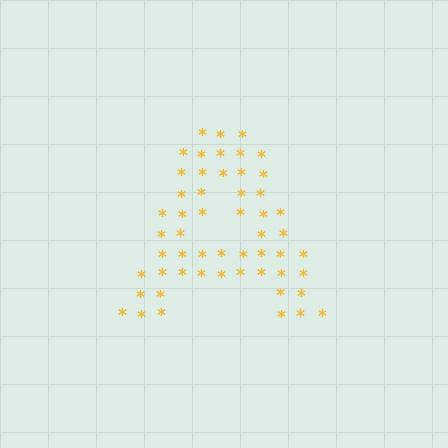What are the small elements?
The small elements are asterisks.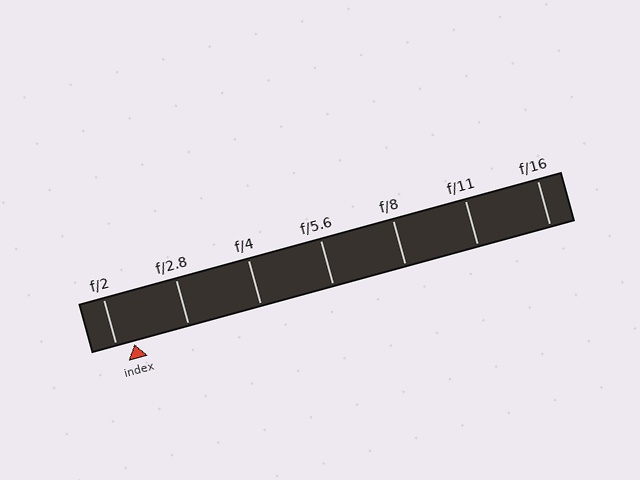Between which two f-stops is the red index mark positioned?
The index mark is between f/2 and f/2.8.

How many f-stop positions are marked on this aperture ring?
There are 7 f-stop positions marked.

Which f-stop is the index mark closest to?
The index mark is closest to f/2.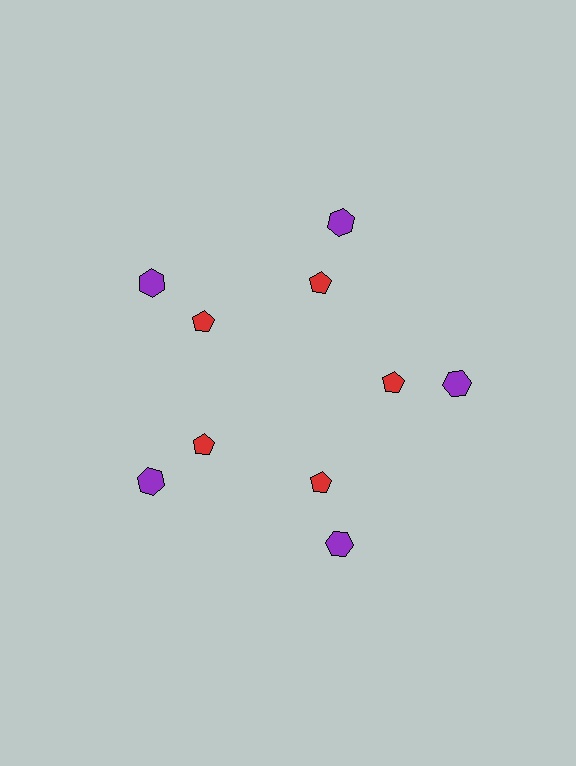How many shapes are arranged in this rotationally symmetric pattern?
There are 10 shapes, arranged in 5 groups of 2.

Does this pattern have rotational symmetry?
Yes, this pattern has 5-fold rotational symmetry. It looks the same after rotating 72 degrees around the center.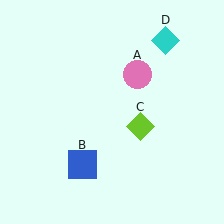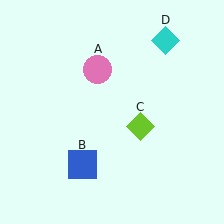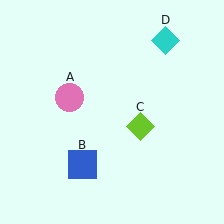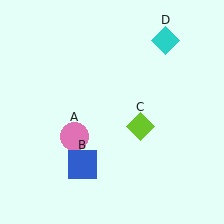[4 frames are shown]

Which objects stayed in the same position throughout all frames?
Blue square (object B) and lime diamond (object C) and cyan diamond (object D) remained stationary.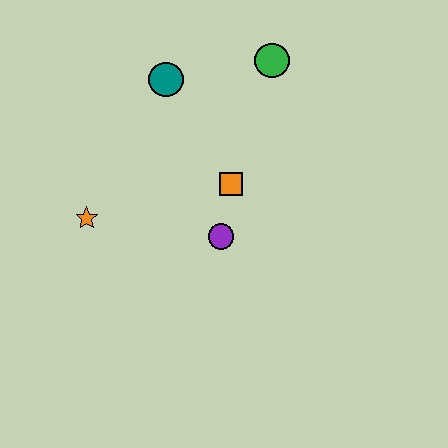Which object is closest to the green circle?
The teal circle is closest to the green circle.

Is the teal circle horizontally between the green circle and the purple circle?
No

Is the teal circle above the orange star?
Yes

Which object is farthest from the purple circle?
The green circle is farthest from the purple circle.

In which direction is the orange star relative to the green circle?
The orange star is to the left of the green circle.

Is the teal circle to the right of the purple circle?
No